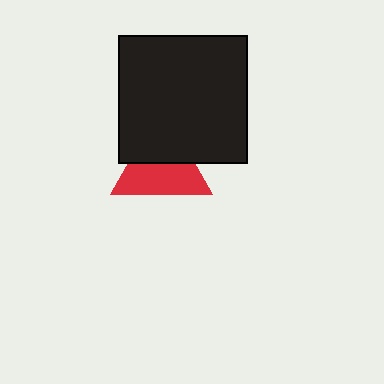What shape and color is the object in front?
The object in front is a black square.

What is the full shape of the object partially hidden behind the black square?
The partially hidden object is a red triangle.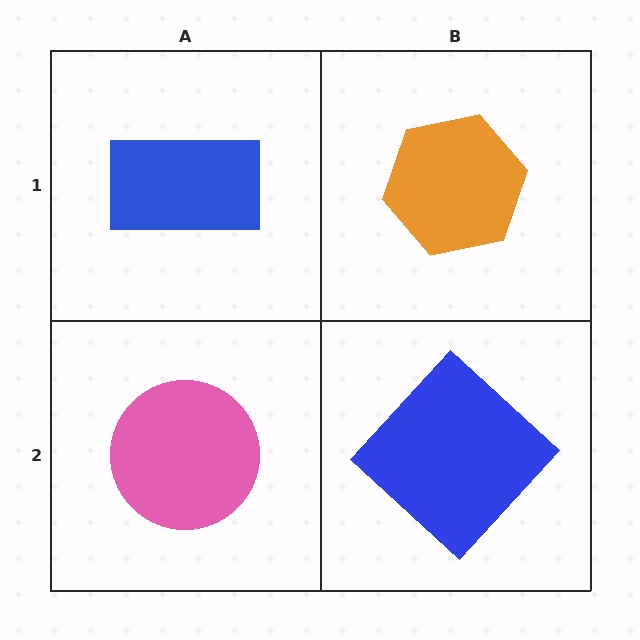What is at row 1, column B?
An orange hexagon.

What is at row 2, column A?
A pink circle.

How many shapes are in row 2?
2 shapes.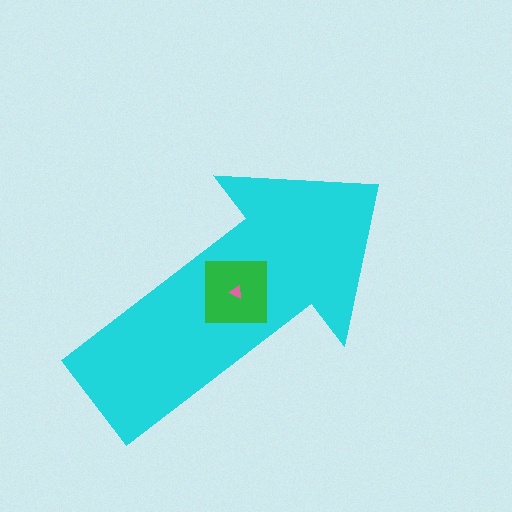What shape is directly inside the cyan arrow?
The green square.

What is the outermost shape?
The cyan arrow.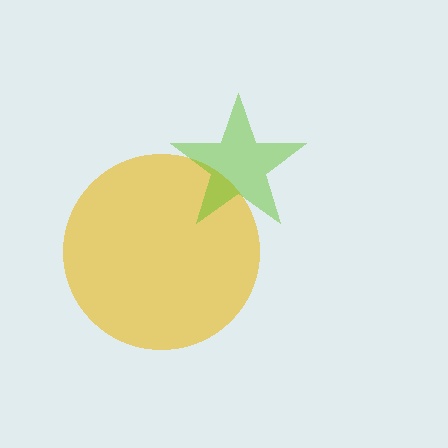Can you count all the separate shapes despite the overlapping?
Yes, there are 2 separate shapes.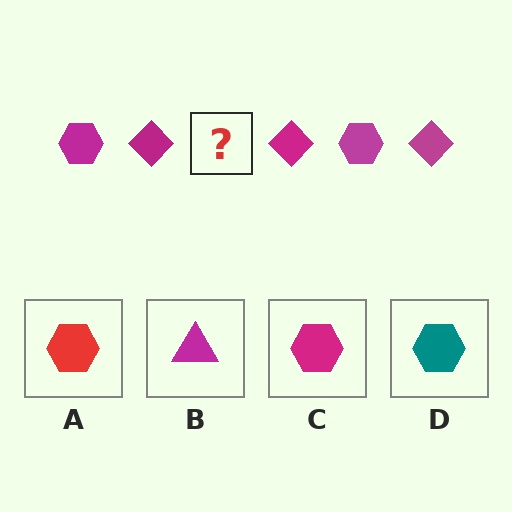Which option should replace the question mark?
Option C.